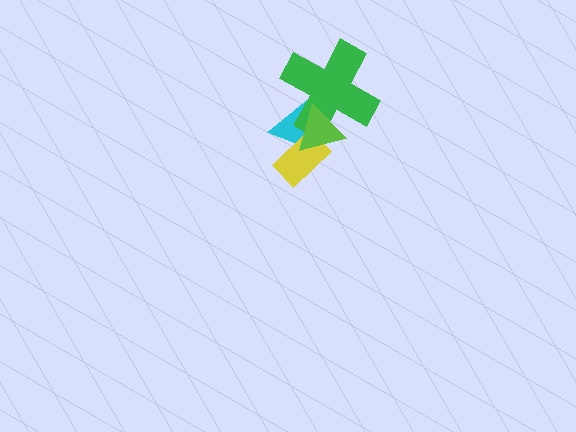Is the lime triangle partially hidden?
No, no other shape covers it.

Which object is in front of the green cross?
The lime triangle is in front of the green cross.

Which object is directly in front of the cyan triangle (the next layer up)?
The green cross is directly in front of the cyan triangle.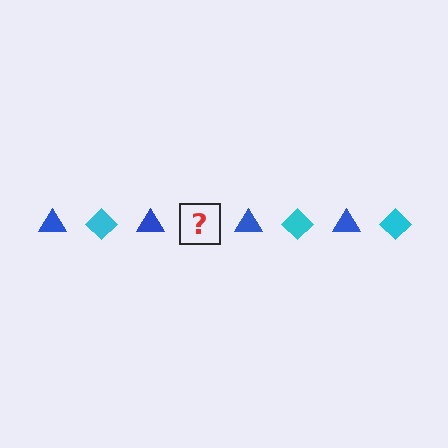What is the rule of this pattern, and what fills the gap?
The rule is that the pattern alternates between blue triangle and cyan diamond. The gap should be filled with a cyan diamond.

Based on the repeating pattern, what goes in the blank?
The blank should be a cyan diamond.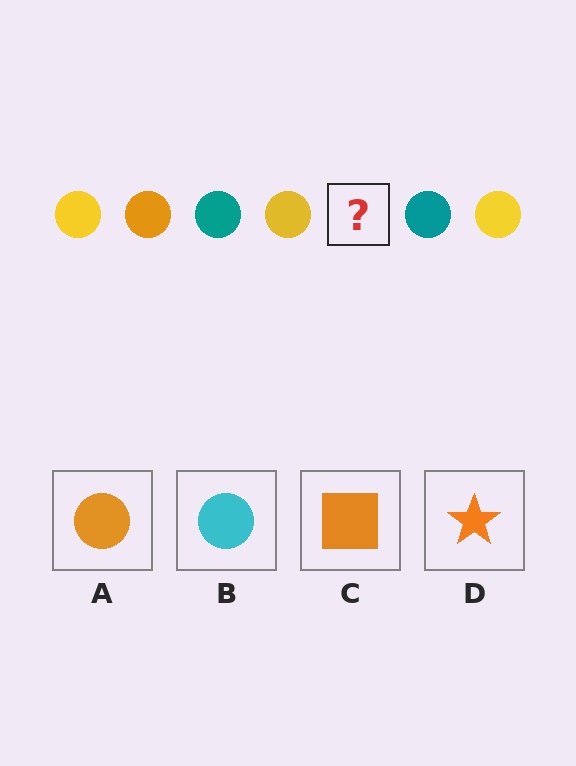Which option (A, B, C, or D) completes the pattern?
A.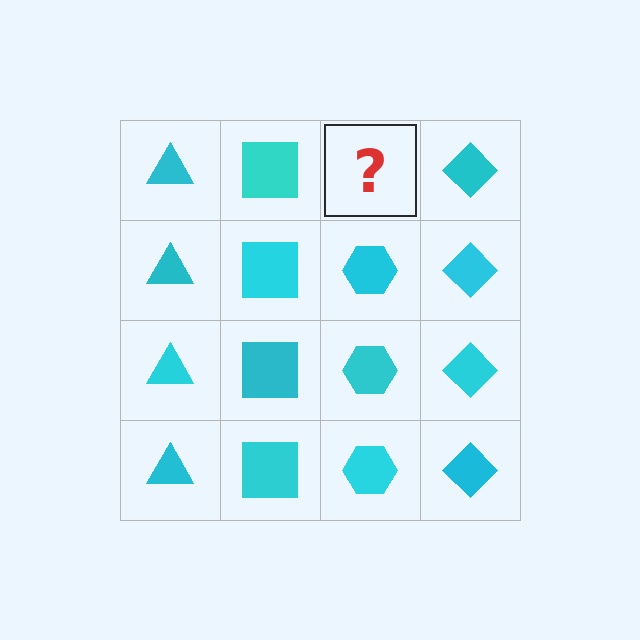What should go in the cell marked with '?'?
The missing cell should contain a cyan hexagon.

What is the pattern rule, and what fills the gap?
The rule is that each column has a consistent shape. The gap should be filled with a cyan hexagon.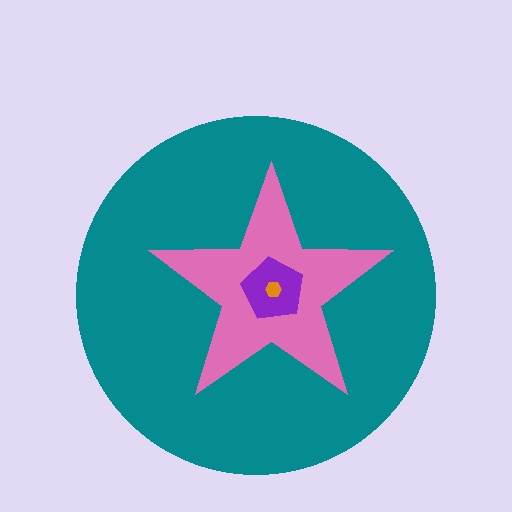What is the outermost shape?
The teal circle.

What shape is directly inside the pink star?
The purple pentagon.